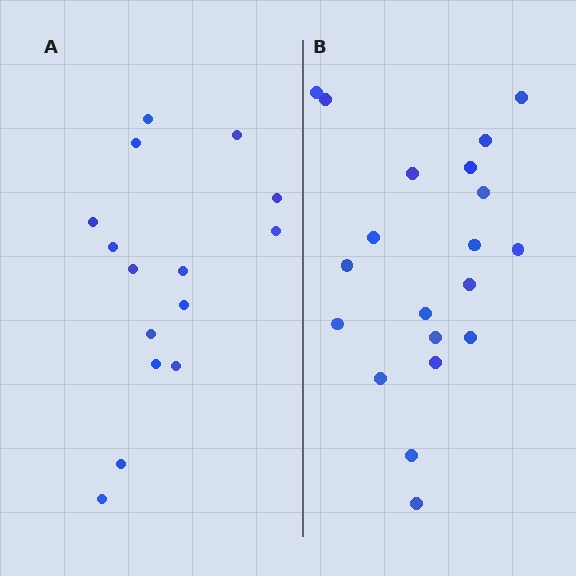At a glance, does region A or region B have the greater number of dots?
Region B (the right region) has more dots.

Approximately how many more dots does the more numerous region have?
Region B has about 5 more dots than region A.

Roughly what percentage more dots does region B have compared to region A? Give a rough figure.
About 35% more.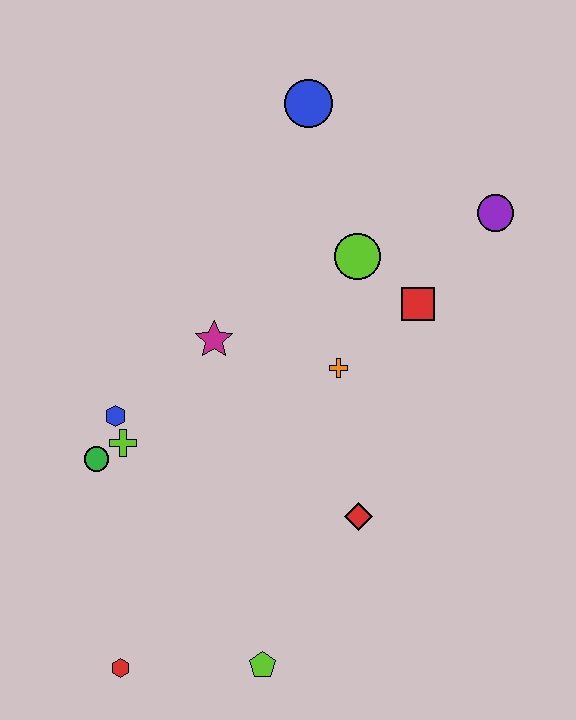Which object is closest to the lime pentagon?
The red hexagon is closest to the lime pentagon.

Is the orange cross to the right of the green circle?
Yes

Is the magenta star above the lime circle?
No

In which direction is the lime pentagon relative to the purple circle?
The lime pentagon is below the purple circle.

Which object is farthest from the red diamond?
The blue circle is farthest from the red diamond.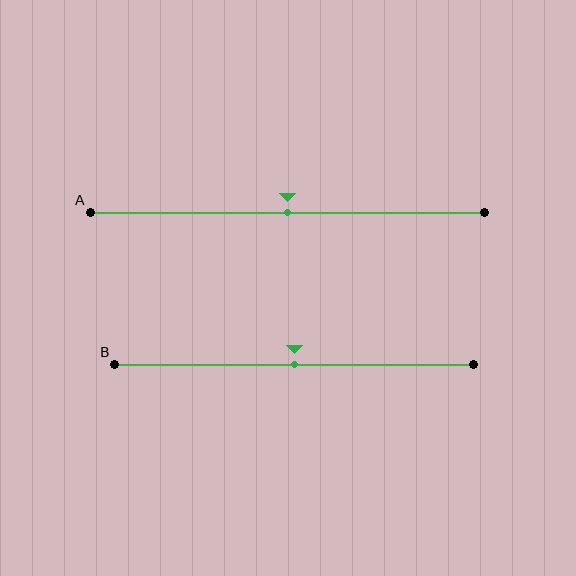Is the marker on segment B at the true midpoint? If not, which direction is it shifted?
Yes, the marker on segment B is at the true midpoint.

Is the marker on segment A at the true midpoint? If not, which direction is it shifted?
Yes, the marker on segment A is at the true midpoint.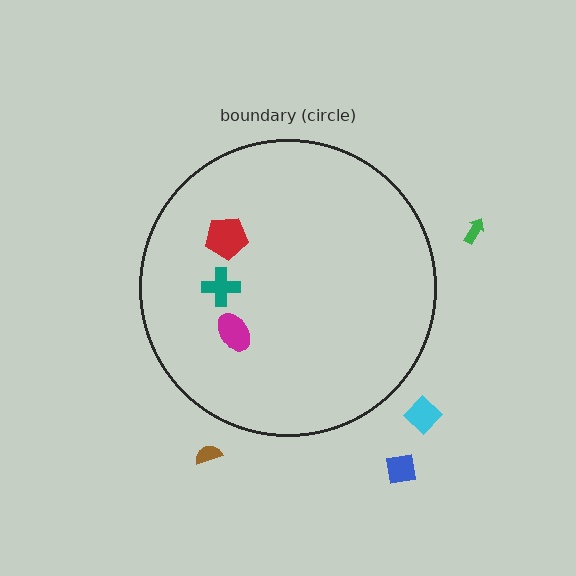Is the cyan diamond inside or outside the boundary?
Outside.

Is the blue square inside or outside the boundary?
Outside.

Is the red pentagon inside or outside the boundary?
Inside.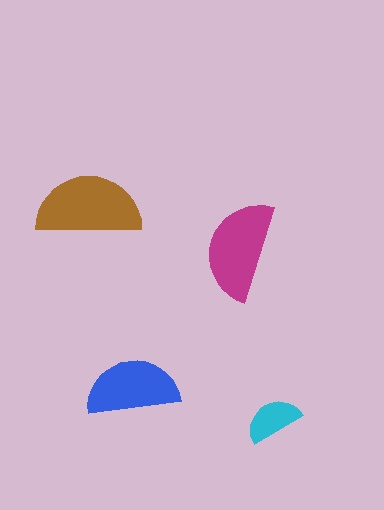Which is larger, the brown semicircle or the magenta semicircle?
The brown one.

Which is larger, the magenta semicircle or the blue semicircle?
The magenta one.